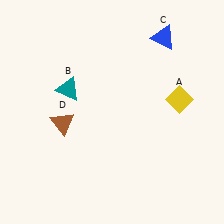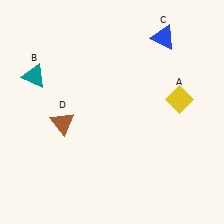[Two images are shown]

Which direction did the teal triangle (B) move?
The teal triangle (B) moved left.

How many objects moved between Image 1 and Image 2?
1 object moved between the two images.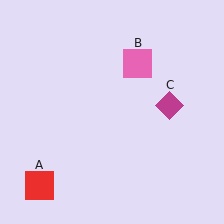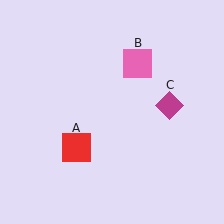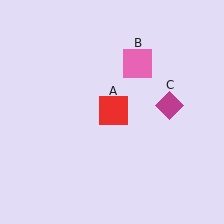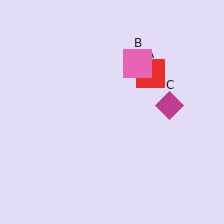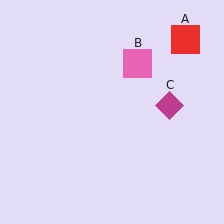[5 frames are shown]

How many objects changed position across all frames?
1 object changed position: red square (object A).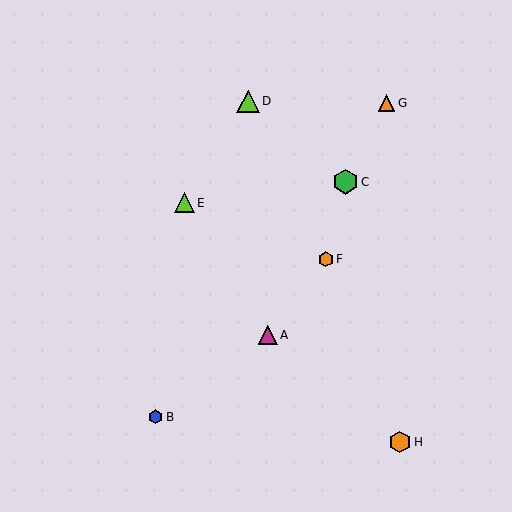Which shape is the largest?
The green hexagon (labeled C) is the largest.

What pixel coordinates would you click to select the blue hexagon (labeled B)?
Click at (155, 417) to select the blue hexagon B.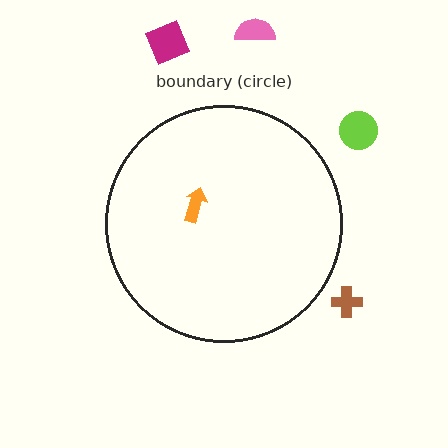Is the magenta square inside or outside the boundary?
Outside.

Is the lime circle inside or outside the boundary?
Outside.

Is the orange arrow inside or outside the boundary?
Inside.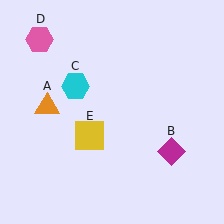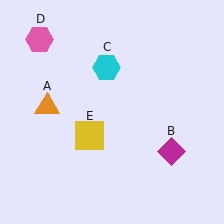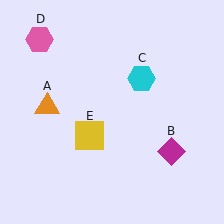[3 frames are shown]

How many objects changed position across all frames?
1 object changed position: cyan hexagon (object C).